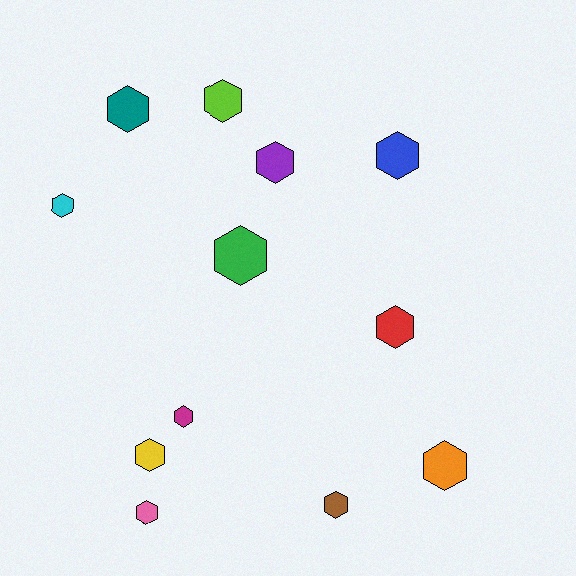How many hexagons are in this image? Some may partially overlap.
There are 12 hexagons.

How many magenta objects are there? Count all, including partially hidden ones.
There is 1 magenta object.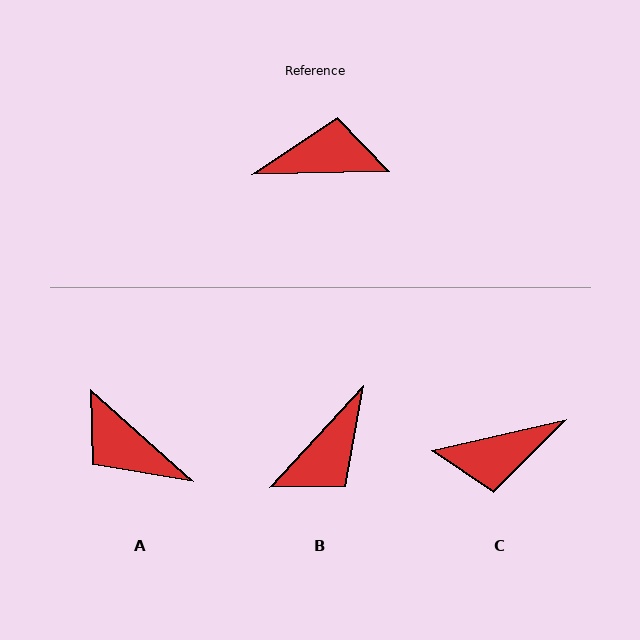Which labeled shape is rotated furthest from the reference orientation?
C, about 168 degrees away.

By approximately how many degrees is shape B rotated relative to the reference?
Approximately 134 degrees clockwise.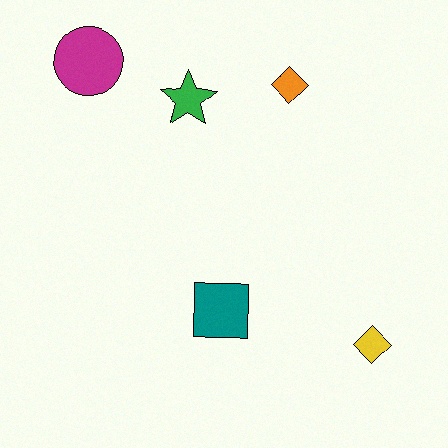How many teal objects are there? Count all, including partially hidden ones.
There is 1 teal object.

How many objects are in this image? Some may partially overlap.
There are 5 objects.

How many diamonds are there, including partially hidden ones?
There are 2 diamonds.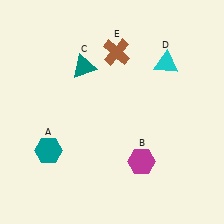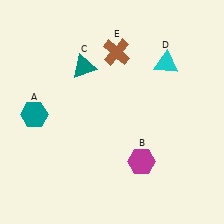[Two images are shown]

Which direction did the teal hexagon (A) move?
The teal hexagon (A) moved up.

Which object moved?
The teal hexagon (A) moved up.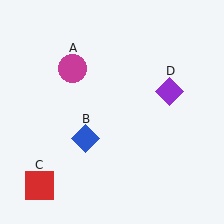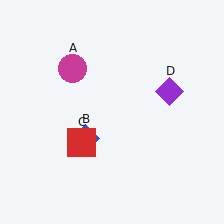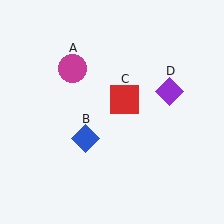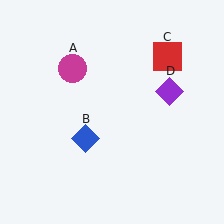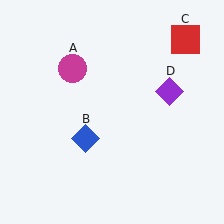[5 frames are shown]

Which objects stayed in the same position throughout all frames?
Magenta circle (object A) and blue diamond (object B) and purple diamond (object D) remained stationary.